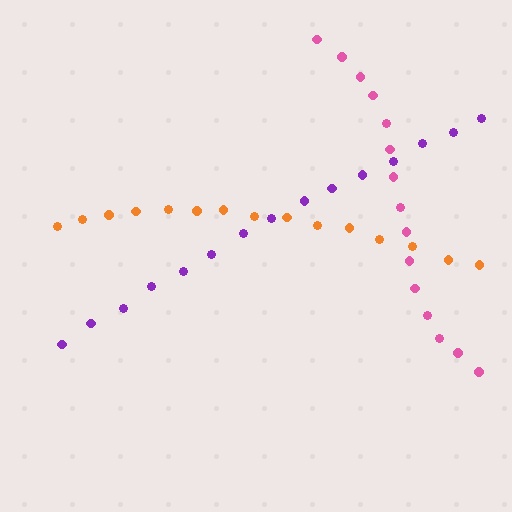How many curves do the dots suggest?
There are 3 distinct paths.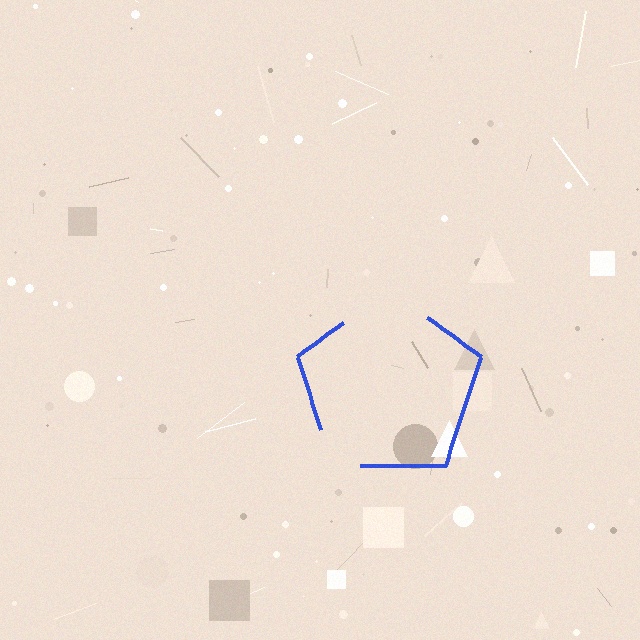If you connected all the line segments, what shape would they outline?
They would outline a pentagon.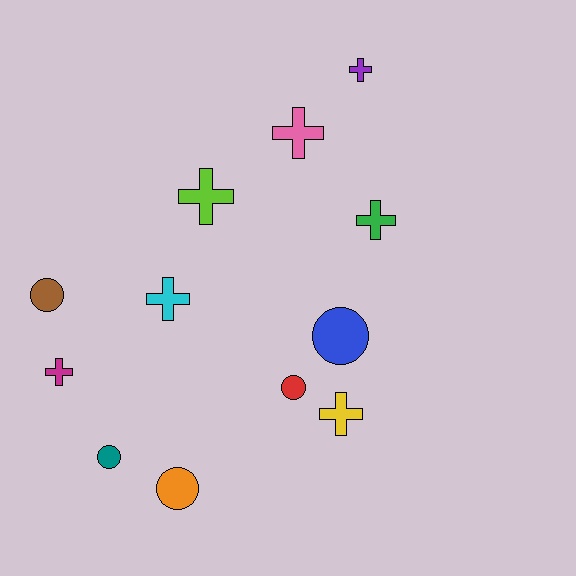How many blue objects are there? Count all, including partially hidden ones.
There is 1 blue object.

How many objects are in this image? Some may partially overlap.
There are 12 objects.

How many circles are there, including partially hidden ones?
There are 5 circles.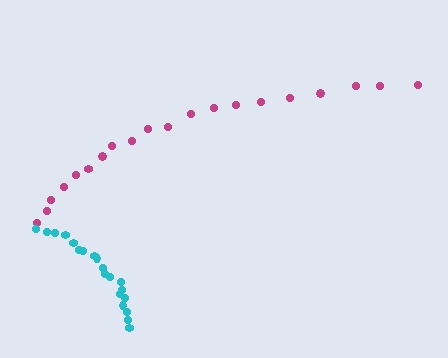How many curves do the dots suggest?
There are 2 distinct paths.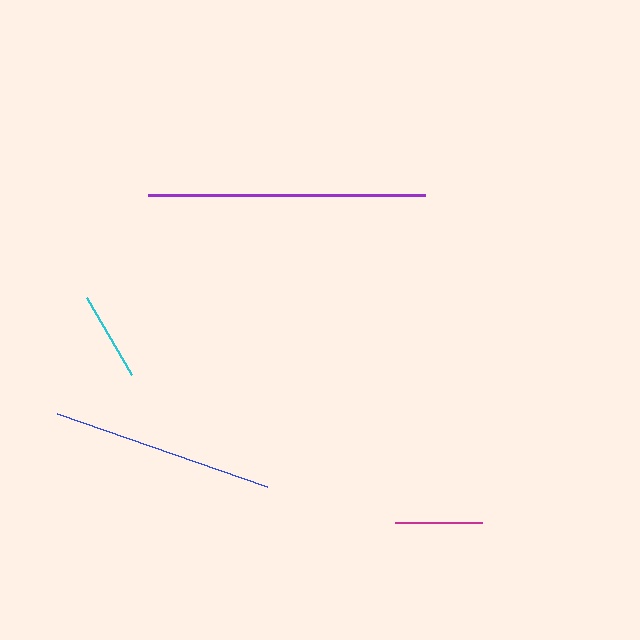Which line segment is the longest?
The purple line is the longest at approximately 277 pixels.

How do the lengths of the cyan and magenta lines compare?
The cyan and magenta lines are approximately the same length.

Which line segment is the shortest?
The magenta line is the shortest at approximately 87 pixels.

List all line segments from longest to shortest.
From longest to shortest: purple, blue, cyan, magenta.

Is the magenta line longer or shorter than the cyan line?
The cyan line is longer than the magenta line.